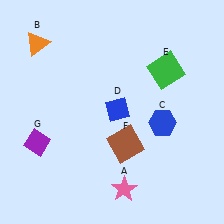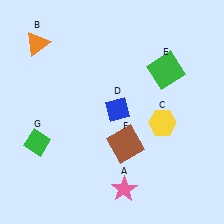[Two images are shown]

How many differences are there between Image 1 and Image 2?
There are 2 differences between the two images.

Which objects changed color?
C changed from blue to yellow. G changed from purple to green.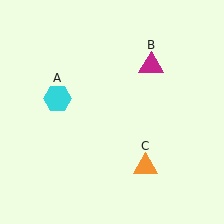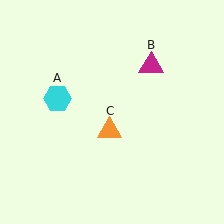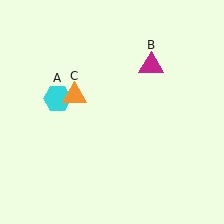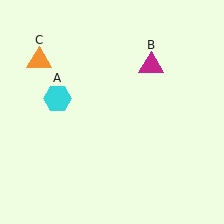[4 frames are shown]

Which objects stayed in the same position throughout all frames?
Cyan hexagon (object A) and magenta triangle (object B) remained stationary.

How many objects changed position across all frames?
1 object changed position: orange triangle (object C).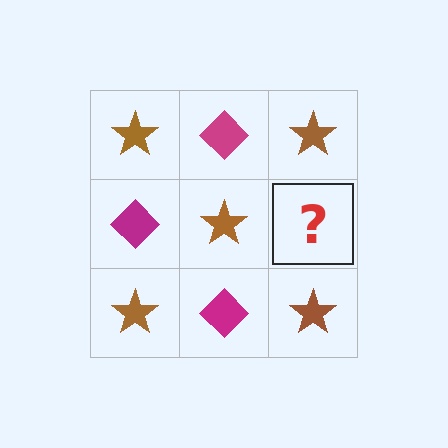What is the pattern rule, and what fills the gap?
The rule is that it alternates brown star and magenta diamond in a checkerboard pattern. The gap should be filled with a magenta diamond.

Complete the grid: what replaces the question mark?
The question mark should be replaced with a magenta diamond.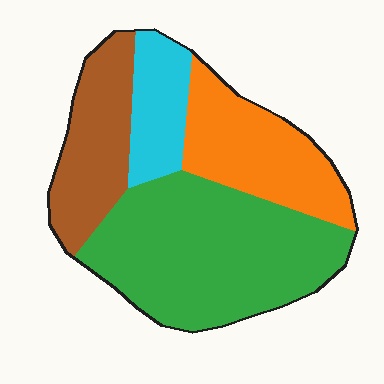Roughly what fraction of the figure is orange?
Orange covers roughly 25% of the figure.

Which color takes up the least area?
Cyan, at roughly 10%.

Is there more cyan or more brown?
Brown.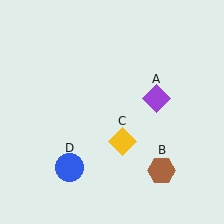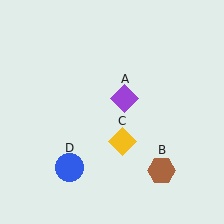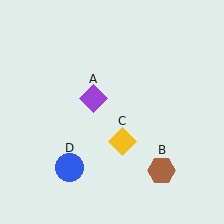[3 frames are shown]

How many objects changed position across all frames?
1 object changed position: purple diamond (object A).